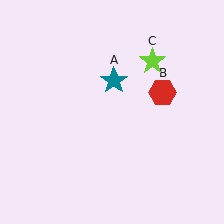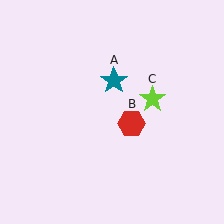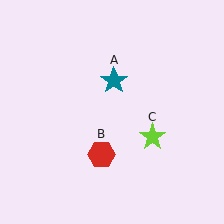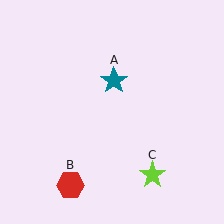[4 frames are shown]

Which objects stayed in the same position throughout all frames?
Teal star (object A) remained stationary.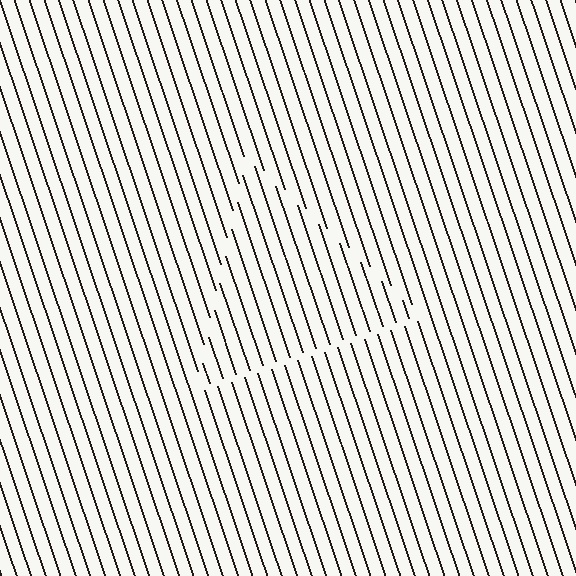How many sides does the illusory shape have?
3 sides — the line-ends trace a triangle.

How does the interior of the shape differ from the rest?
The interior of the shape contains the same grating, shifted by half a period — the contour is defined by the phase discontinuity where line-ends from the inner and outer gratings abut.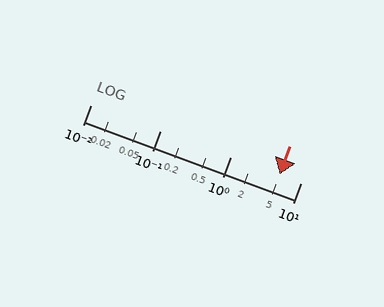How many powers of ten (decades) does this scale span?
The scale spans 3 decades, from 0.01 to 10.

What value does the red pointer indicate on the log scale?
The pointer indicates approximately 5.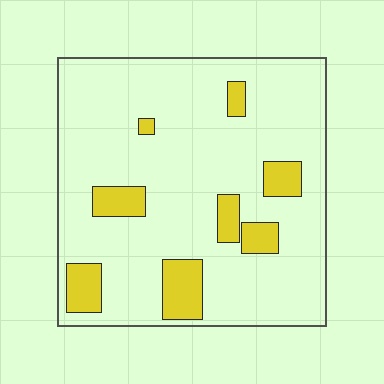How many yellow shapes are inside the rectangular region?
8.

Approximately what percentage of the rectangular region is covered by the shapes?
Approximately 15%.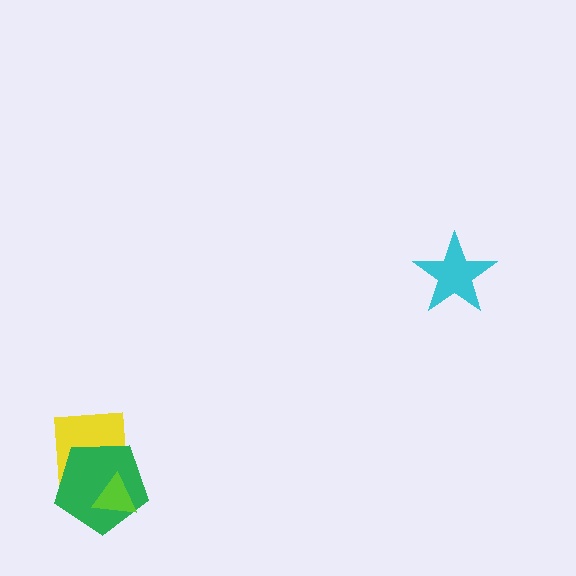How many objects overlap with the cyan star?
0 objects overlap with the cyan star.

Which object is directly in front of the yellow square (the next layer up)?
The green pentagon is directly in front of the yellow square.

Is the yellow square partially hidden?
Yes, it is partially covered by another shape.